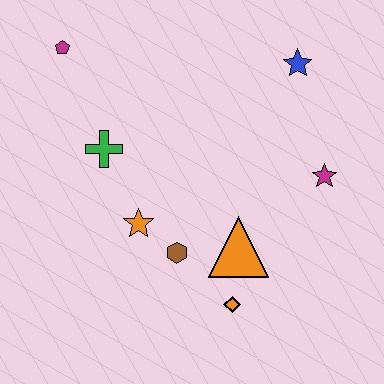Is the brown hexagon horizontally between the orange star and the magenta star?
Yes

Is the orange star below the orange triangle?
No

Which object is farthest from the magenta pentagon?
The orange diamond is farthest from the magenta pentagon.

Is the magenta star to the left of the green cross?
No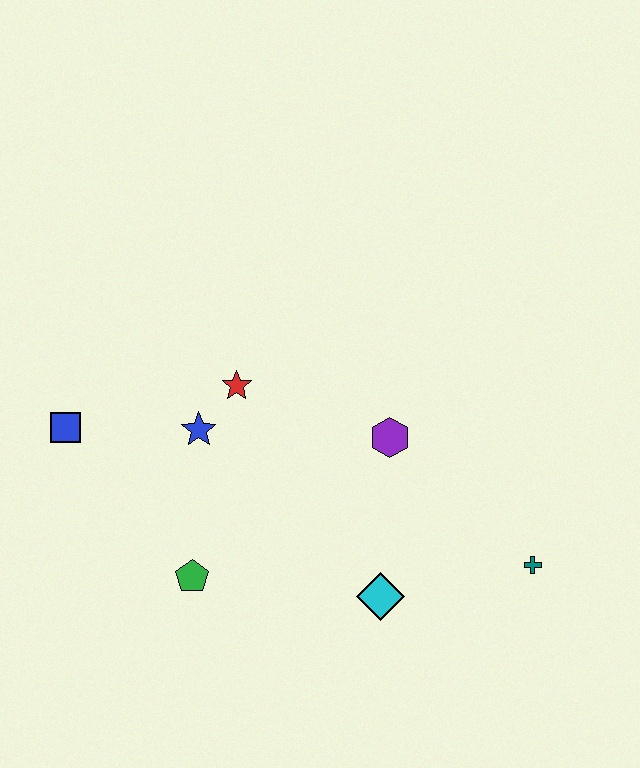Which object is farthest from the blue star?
The teal cross is farthest from the blue star.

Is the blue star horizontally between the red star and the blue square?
Yes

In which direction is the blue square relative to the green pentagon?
The blue square is above the green pentagon.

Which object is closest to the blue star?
The red star is closest to the blue star.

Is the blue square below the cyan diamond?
No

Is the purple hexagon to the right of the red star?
Yes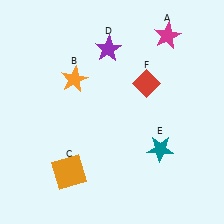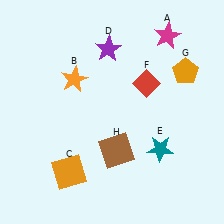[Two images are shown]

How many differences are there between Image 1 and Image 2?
There are 2 differences between the two images.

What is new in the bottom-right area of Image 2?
A brown square (H) was added in the bottom-right area of Image 2.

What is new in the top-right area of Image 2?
An orange pentagon (G) was added in the top-right area of Image 2.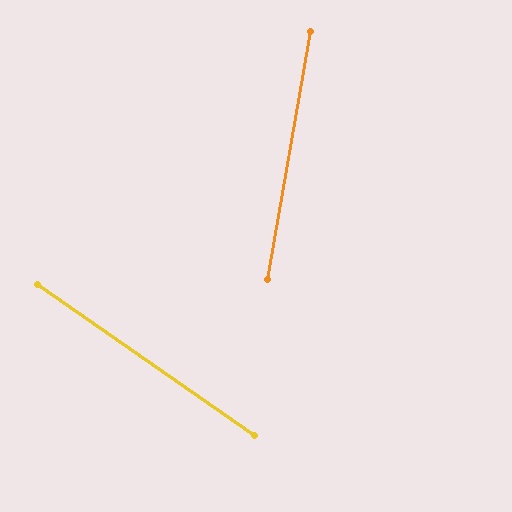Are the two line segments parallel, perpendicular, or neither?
Neither parallel nor perpendicular — they differ by about 65°.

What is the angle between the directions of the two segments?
Approximately 65 degrees.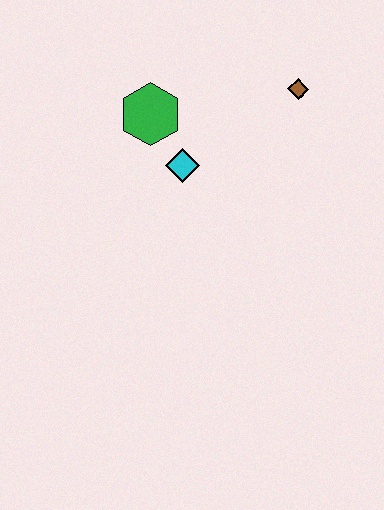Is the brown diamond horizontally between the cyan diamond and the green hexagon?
No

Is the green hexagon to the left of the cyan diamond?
Yes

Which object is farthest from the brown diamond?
The green hexagon is farthest from the brown diamond.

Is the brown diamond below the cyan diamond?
No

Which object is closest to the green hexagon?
The cyan diamond is closest to the green hexagon.